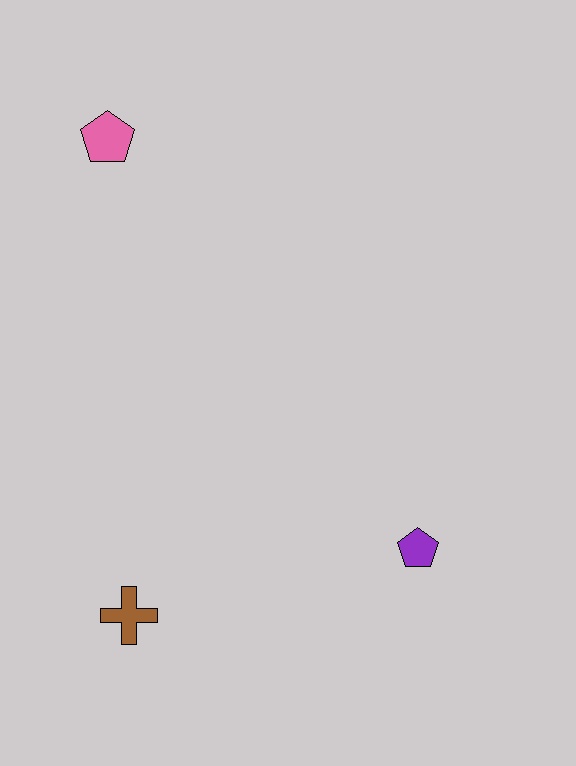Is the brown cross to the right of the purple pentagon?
No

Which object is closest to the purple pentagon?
The brown cross is closest to the purple pentagon.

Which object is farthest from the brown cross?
The pink pentagon is farthest from the brown cross.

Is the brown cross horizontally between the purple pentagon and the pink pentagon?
Yes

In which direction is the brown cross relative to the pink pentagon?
The brown cross is below the pink pentagon.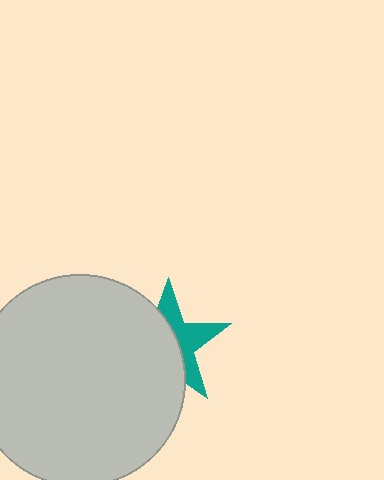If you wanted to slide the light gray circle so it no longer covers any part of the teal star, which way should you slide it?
Slide it left — that is the most direct way to separate the two shapes.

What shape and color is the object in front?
The object in front is a light gray circle.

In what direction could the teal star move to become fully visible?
The teal star could move right. That would shift it out from behind the light gray circle entirely.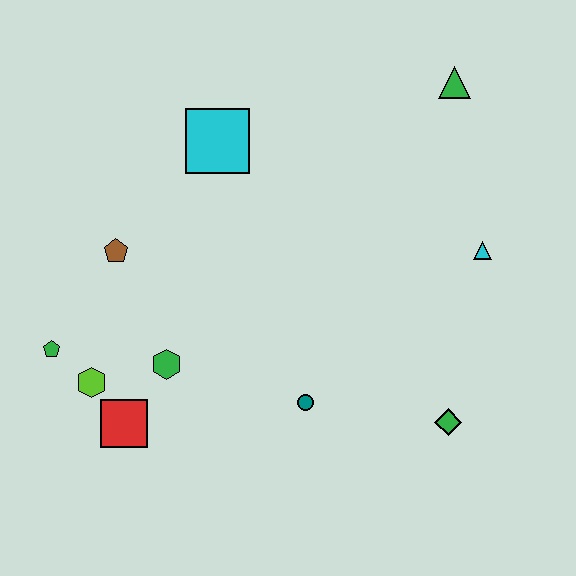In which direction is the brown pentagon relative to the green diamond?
The brown pentagon is to the left of the green diamond.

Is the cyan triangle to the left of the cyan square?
No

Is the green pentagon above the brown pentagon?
No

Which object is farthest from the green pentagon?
The green triangle is farthest from the green pentagon.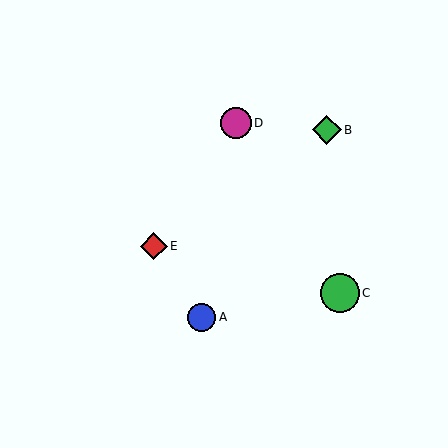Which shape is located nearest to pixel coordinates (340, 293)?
The green circle (labeled C) at (340, 293) is nearest to that location.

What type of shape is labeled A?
Shape A is a blue circle.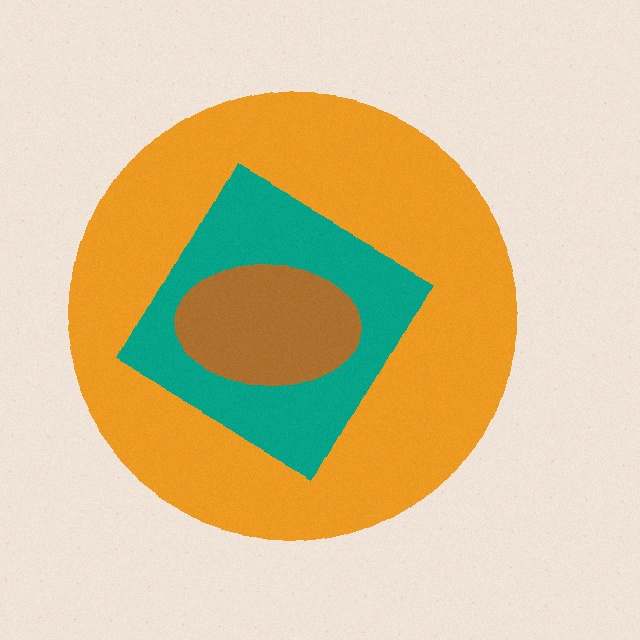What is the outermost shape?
The orange circle.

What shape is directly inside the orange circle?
The teal square.